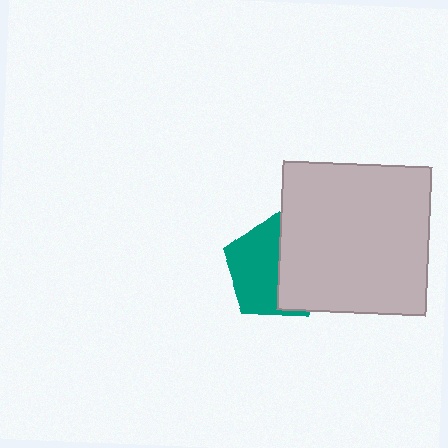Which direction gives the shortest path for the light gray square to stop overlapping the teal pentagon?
Moving right gives the shortest separation.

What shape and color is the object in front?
The object in front is a light gray square.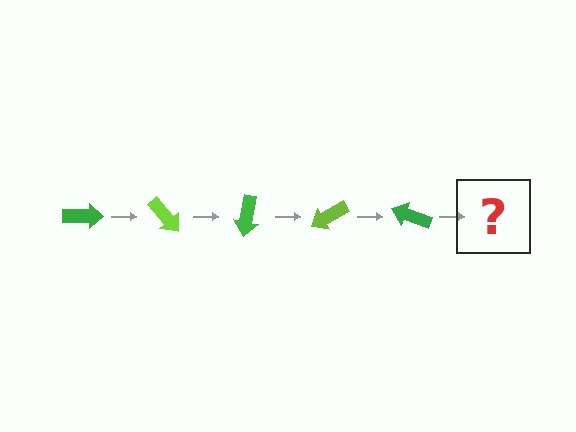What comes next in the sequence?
The next element should be a lime arrow, rotated 250 degrees from the start.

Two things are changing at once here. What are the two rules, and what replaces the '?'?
The two rules are that it rotates 50 degrees each step and the color cycles through green and lime. The '?' should be a lime arrow, rotated 250 degrees from the start.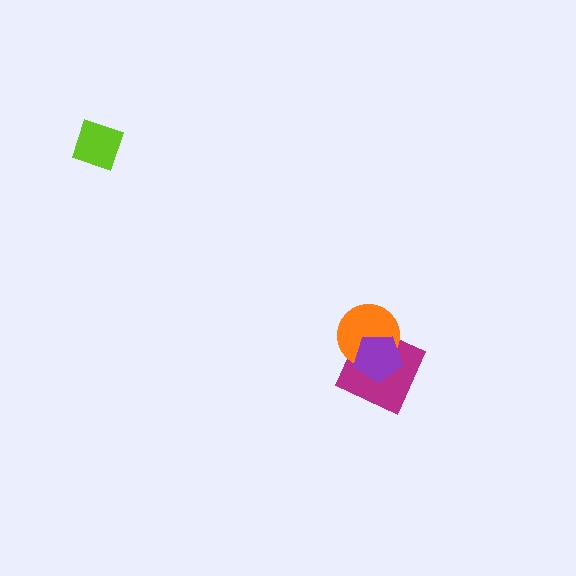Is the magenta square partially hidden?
Yes, it is partially covered by another shape.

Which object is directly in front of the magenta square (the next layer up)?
The orange circle is directly in front of the magenta square.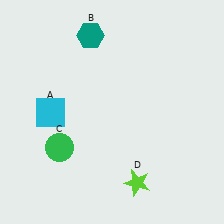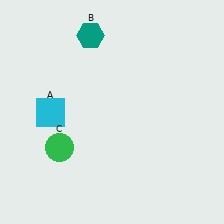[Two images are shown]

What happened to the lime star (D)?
The lime star (D) was removed in Image 2. It was in the bottom-right area of Image 1.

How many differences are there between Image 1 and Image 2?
There is 1 difference between the two images.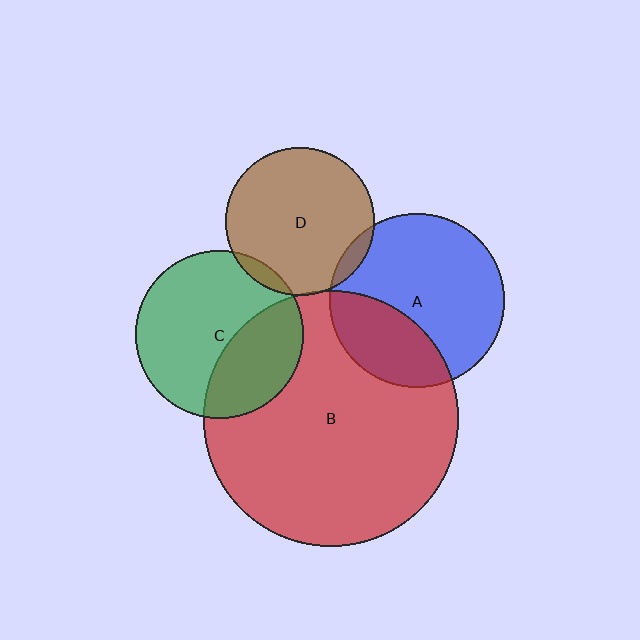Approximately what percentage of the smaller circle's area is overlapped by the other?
Approximately 30%.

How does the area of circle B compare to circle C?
Approximately 2.3 times.